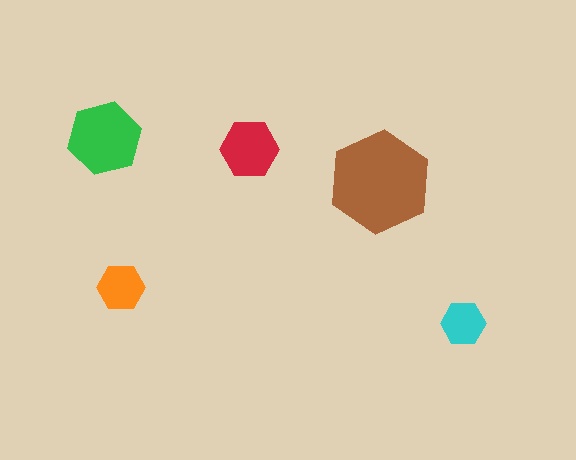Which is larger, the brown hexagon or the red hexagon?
The brown one.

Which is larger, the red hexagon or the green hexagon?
The green one.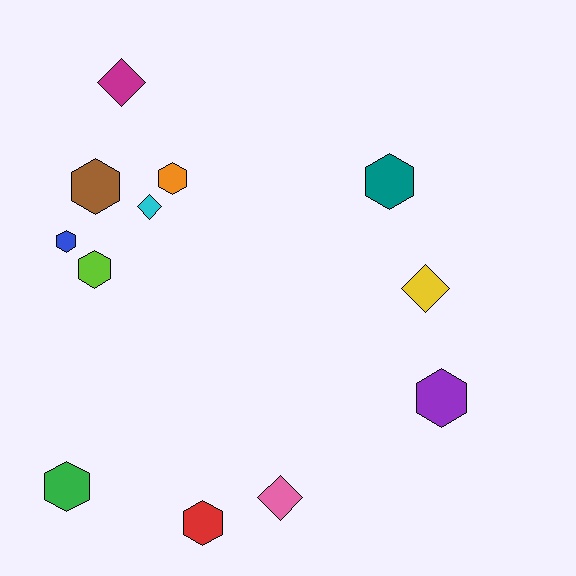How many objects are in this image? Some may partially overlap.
There are 12 objects.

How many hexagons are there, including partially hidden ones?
There are 8 hexagons.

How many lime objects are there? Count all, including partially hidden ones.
There is 1 lime object.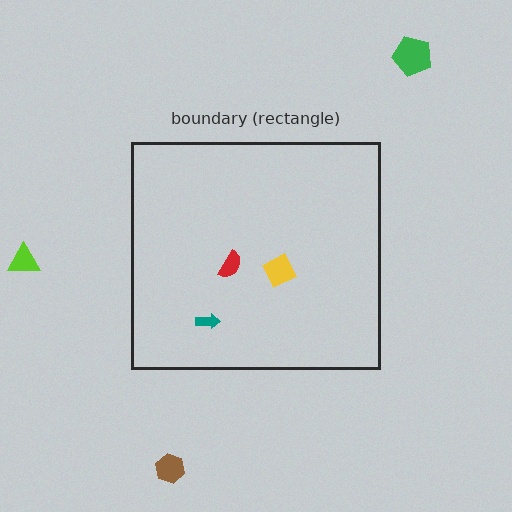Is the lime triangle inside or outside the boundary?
Outside.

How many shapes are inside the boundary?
3 inside, 3 outside.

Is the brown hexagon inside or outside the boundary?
Outside.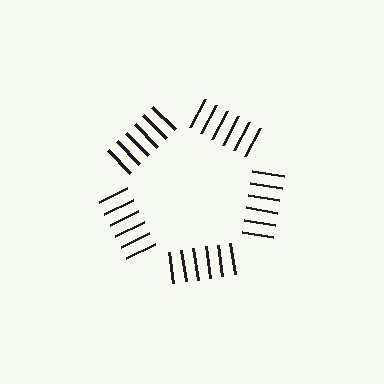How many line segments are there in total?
30 — 6 along each of the 5 edges.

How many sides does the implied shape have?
5 sides — the line-ends trace a pentagon.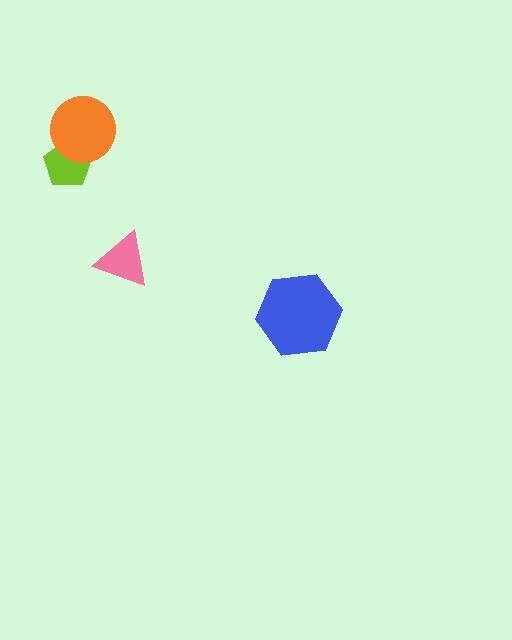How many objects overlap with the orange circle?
1 object overlaps with the orange circle.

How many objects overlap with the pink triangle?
0 objects overlap with the pink triangle.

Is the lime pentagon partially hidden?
Yes, it is partially covered by another shape.